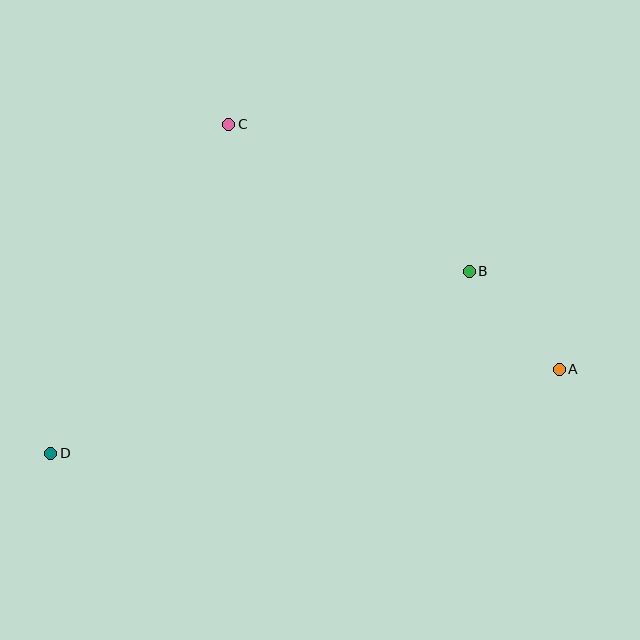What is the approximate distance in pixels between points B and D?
The distance between B and D is approximately 456 pixels.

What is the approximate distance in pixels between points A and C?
The distance between A and C is approximately 412 pixels.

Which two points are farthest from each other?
Points A and D are farthest from each other.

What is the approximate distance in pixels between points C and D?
The distance between C and D is approximately 374 pixels.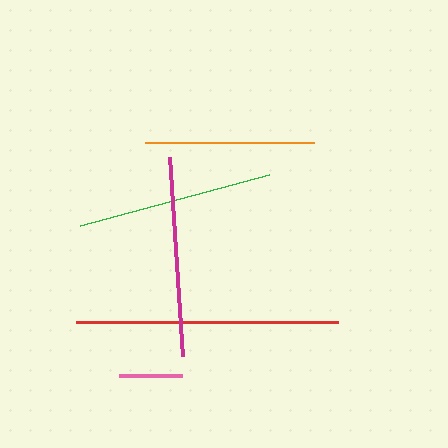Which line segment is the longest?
The red line is the longest at approximately 263 pixels.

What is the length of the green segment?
The green segment is approximately 196 pixels long.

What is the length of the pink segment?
The pink segment is approximately 63 pixels long.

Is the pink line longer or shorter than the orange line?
The orange line is longer than the pink line.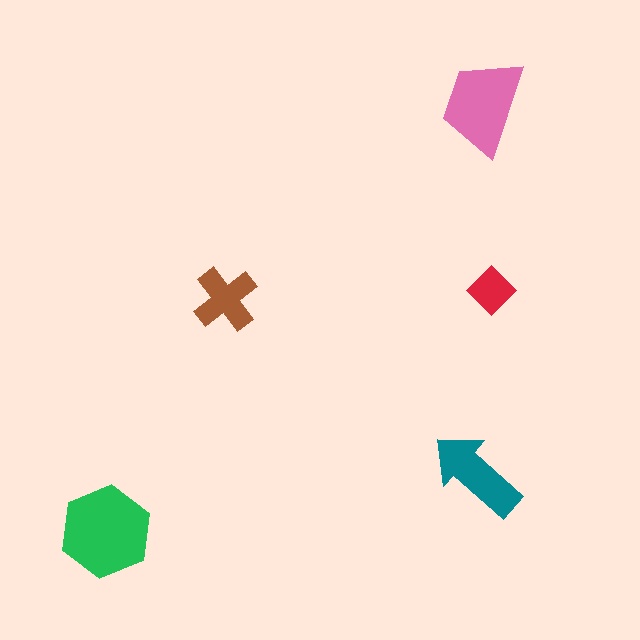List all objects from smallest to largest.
The red diamond, the brown cross, the teal arrow, the pink trapezoid, the green hexagon.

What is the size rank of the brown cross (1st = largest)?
4th.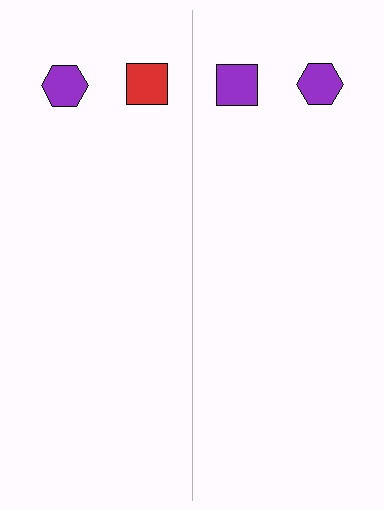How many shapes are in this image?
There are 4 shapes in this image.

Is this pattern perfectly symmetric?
No, the pattern is not perfectly symmetric. The purple square on the right side breaks the symmetry — its mirror counterpart is red.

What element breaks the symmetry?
The purple square on the right side breaks the symmetry — its mirror counterpart is red.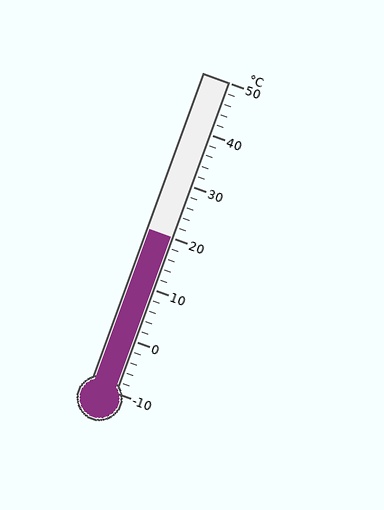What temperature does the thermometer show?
The thermometer shows approximately 20°C.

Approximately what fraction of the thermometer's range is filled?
The thermometer is filled to approximately 50% of its range.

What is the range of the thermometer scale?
The thermometer scale ranges from -10°C to 50°C.